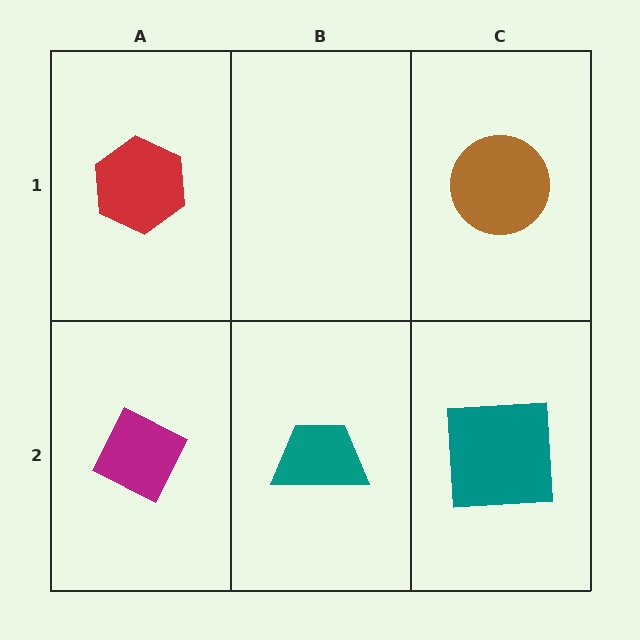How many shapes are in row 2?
3 shapes.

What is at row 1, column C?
A brown circle.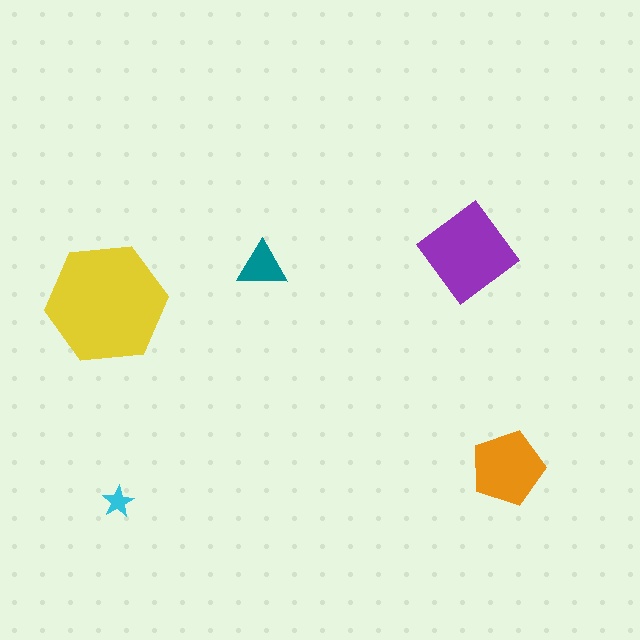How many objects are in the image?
There are 5 objects in the image.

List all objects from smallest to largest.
The cyan star, the teal triangle, the orange pentagon, the purple diamond, the yellow hexagon.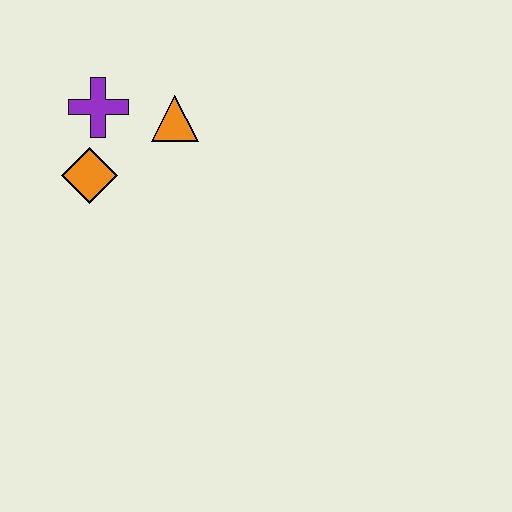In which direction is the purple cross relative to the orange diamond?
The purple cross is above the orange diamond.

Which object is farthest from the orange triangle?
The orange diamond is farthest from the orange triangle.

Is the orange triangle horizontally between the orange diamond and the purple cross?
No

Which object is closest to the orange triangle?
The purple cross is closest to the orange triangle.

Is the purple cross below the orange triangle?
No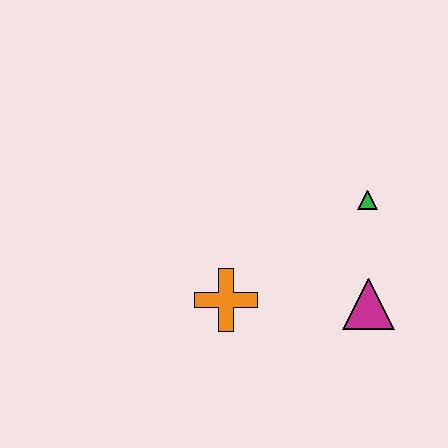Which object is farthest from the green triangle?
The orange cross is farthest from the green triangle.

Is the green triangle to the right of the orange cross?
Yes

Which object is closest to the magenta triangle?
The green triangle is closest to the magenta triangle.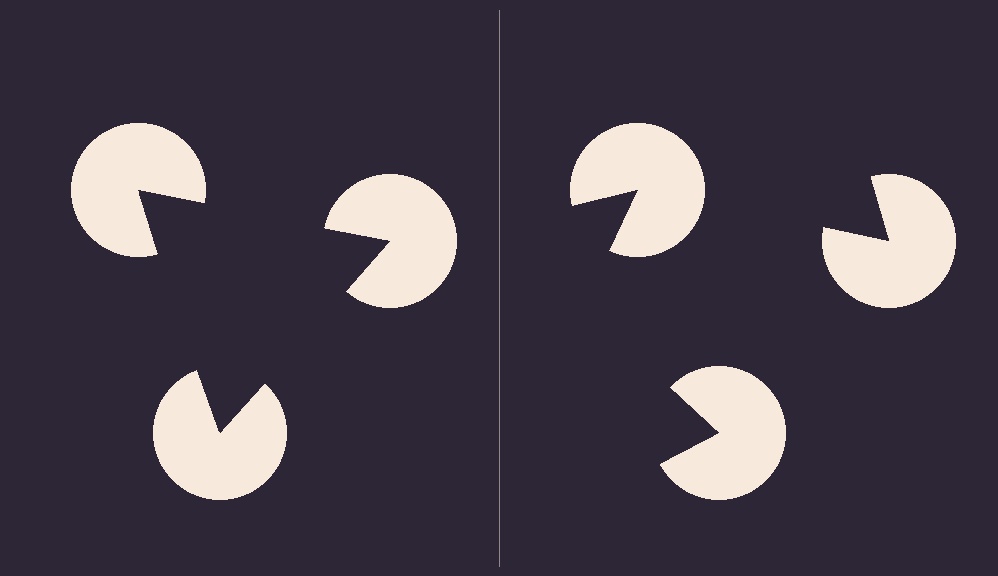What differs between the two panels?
The pac-man discs are positioned identically on both sides; only the wedge orientations differ. On the left they align to a triangle; on the right they are misaligned.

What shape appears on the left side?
An illusory triangle.